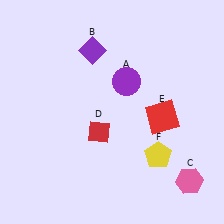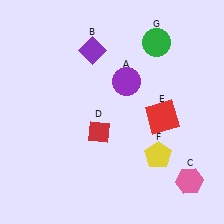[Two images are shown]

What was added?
A green circle (G) was added in Image 2.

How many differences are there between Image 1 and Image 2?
There is 1 difference between the two images.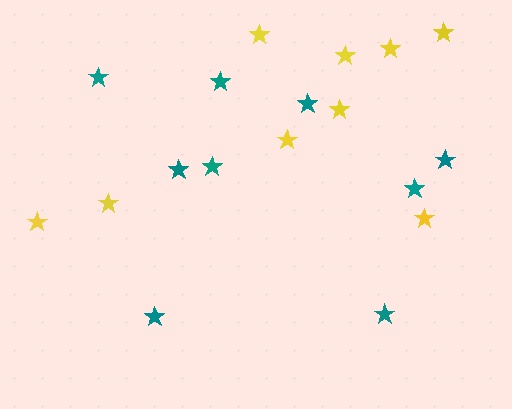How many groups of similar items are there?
There are 2 groups: one group of teal stars (9) and one group of yellow stars (9).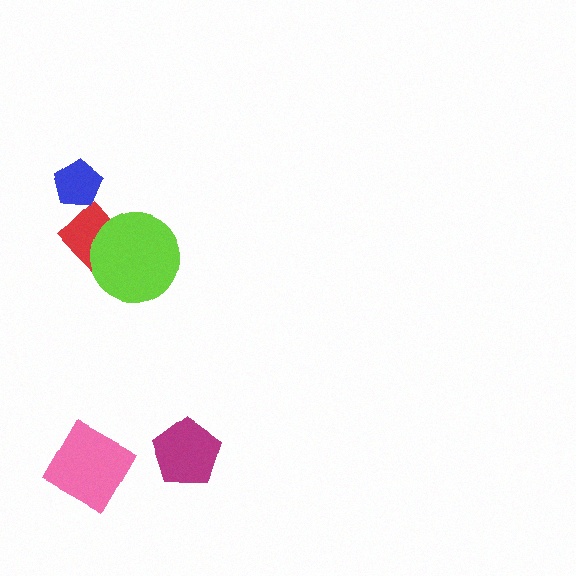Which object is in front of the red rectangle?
The lime circle is in front of the red rectangle.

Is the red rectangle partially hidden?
Yes, it is partially covered by another shape.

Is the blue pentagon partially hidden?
No, no other shape covers it.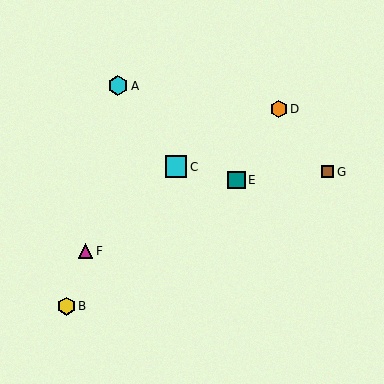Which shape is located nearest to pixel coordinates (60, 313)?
The yellow hexagon (labeled B) at (66, 306) is nearest to that location.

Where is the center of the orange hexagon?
The center of the orange hexagon is at (279, 109).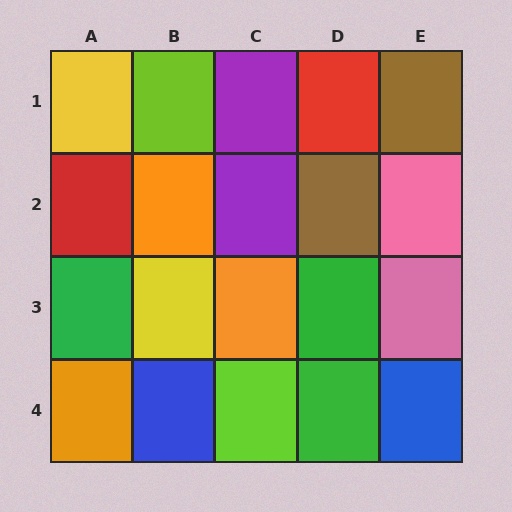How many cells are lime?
2 cells are lime.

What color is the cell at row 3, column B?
Yellow.